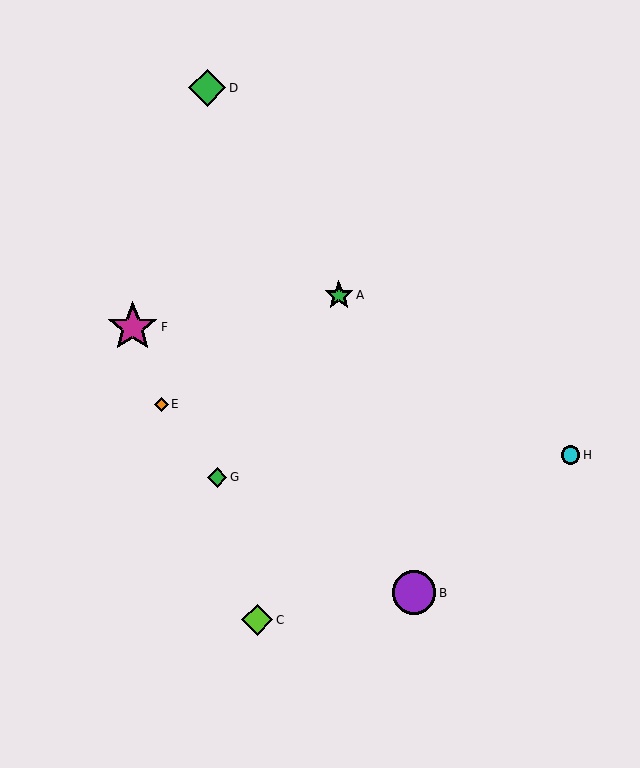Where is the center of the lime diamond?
The center of the lime diamond is at (257, 620).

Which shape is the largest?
The magenta star (labeled F) is the largest.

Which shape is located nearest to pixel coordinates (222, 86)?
The green diamond (labeled D) at (207, 88) is nearest to that location.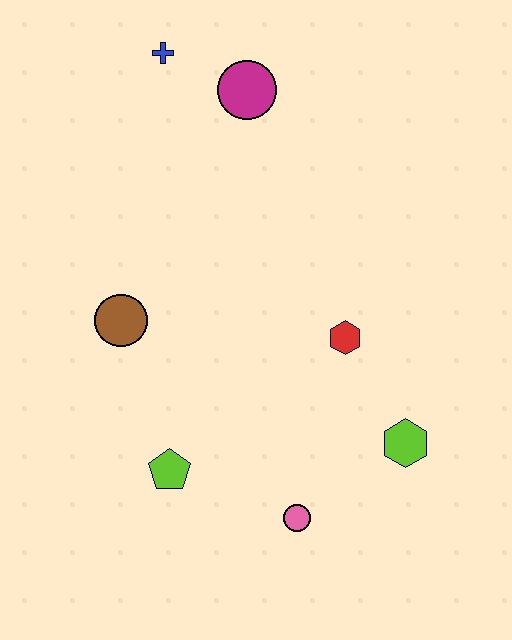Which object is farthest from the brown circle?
The lime hexagon is farthest from the brown circle.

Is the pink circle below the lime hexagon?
Yes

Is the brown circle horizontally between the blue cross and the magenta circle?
No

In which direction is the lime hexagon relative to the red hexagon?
The lime hexagon is below the red hexagon.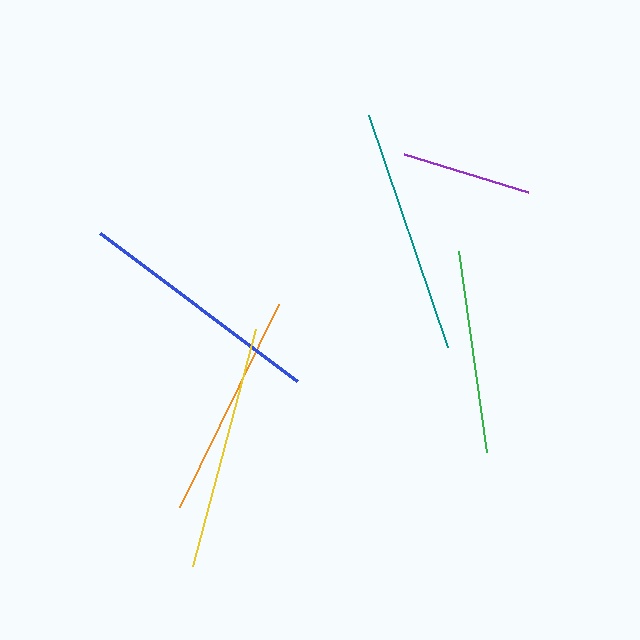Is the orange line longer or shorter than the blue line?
The blue line is longer than the orange line.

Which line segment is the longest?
The blue line is the longest at approximately 246 pixels.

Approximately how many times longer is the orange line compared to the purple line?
The orange line is approximately 1.7 times the length of the purple line.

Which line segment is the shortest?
The purple line is the shortest at approximately 129 pixels.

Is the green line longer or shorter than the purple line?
The green line is longer than the purple line.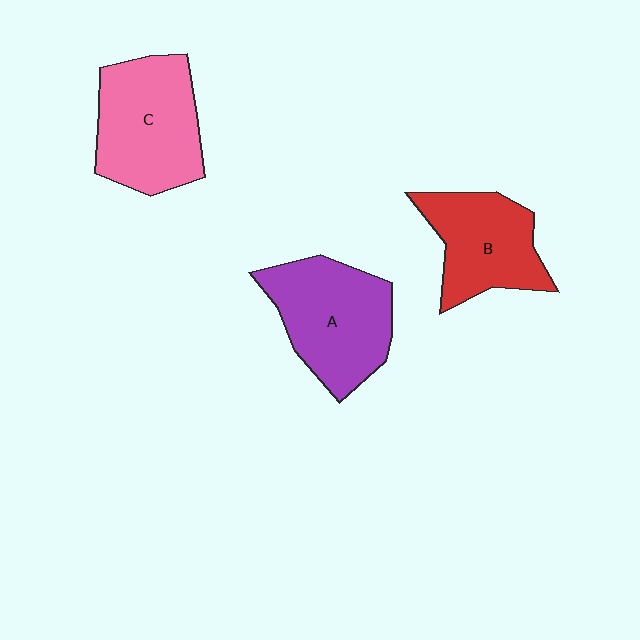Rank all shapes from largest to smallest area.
From largest to smallest: C (pink), A (purple), B (red).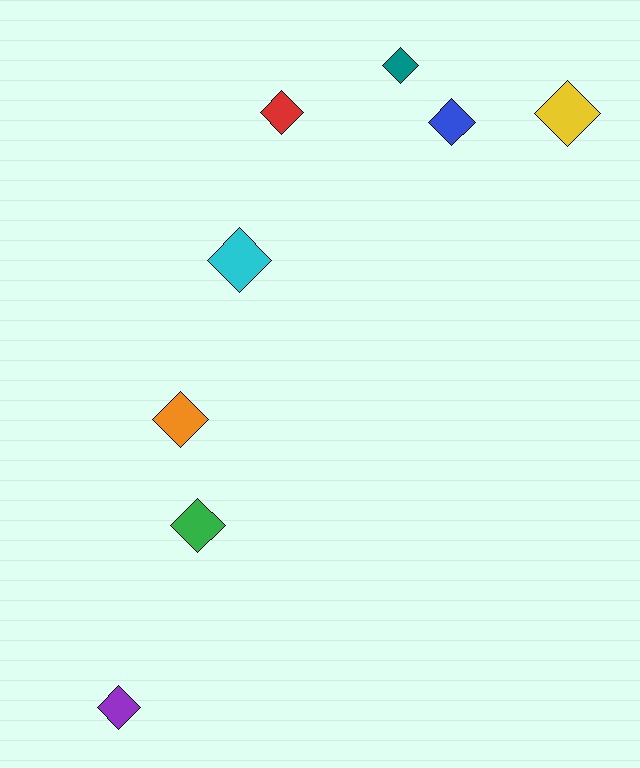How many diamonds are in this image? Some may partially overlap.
There are 8 diamonds.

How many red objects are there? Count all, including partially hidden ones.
There is 1 red object.